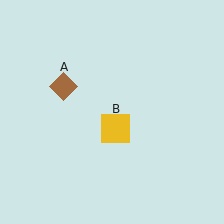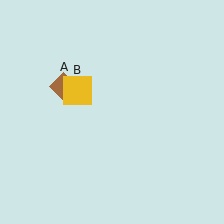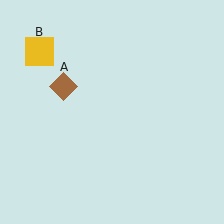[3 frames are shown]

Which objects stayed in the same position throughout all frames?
Brown diamond (object A) remained stationary.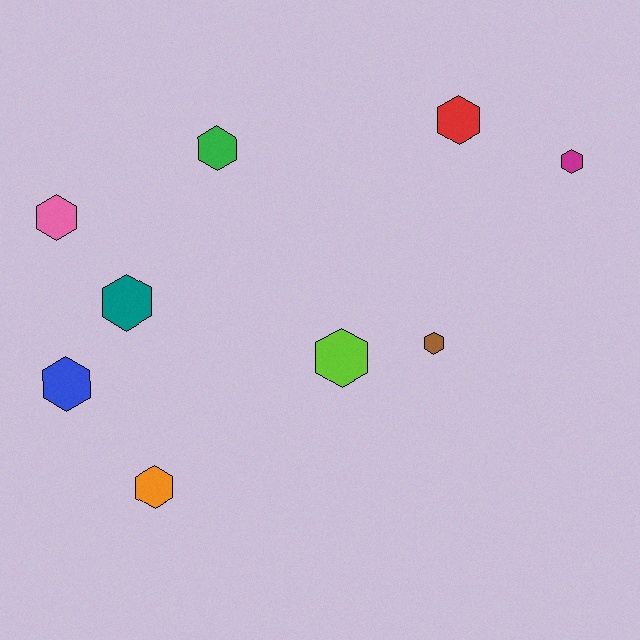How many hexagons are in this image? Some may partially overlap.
There are 9 hexagons.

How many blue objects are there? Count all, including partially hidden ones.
There is 1 blue object.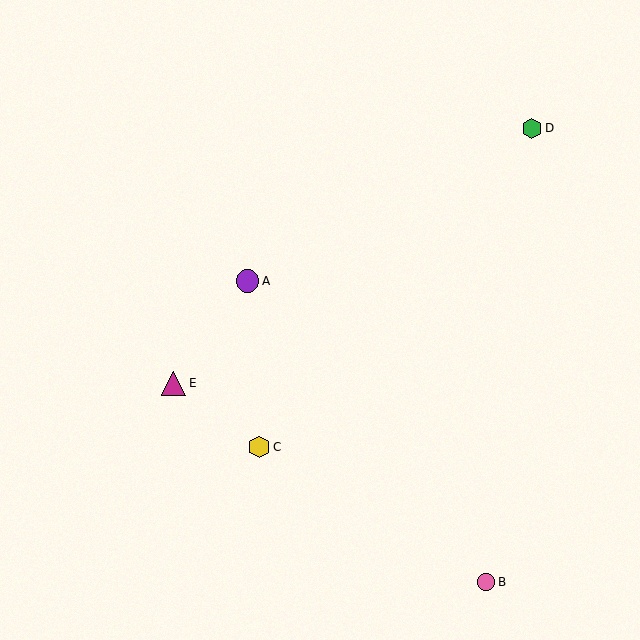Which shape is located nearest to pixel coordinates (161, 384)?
The magenta triangle (labeled E) at (173, 383) is nearest to that location.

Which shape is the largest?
The magenta triangle (labeled E) is the largest.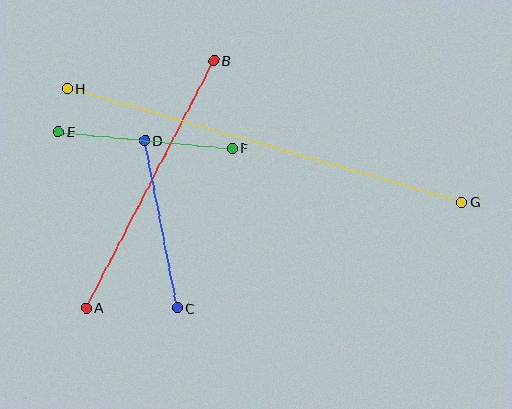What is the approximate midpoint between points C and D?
The midpoint is at approximately (161, 224) pixels.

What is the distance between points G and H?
The distance is approximately 410 pixels.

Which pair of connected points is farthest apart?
Points G and H are farthest apart.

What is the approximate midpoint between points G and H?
The midpoint is at approximately (265, 145) pixels.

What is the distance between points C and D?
The distance is approximately 171 pixels.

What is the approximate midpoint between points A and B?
The midpoint is at approximately (150, 184) pixels.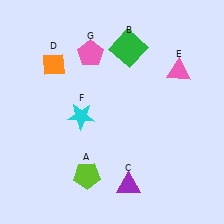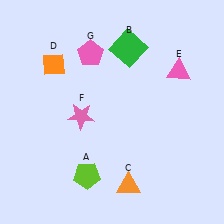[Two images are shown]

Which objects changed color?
C changed from purple to orange. F changed from cyan to pink.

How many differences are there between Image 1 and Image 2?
There are 2 differences between the two images.